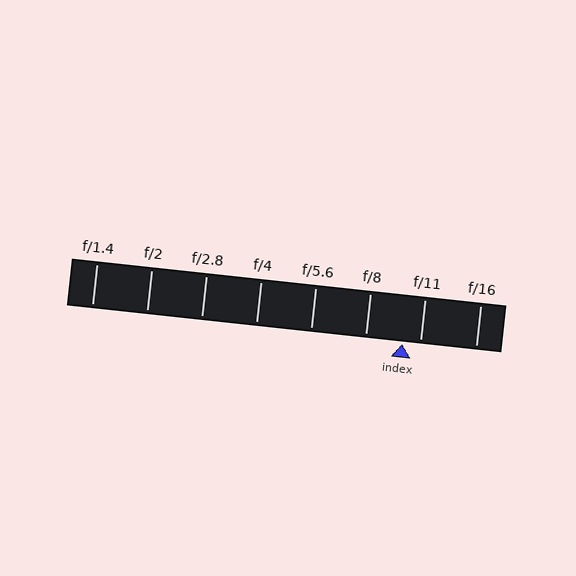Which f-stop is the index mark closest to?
The index mark is closest to f/11.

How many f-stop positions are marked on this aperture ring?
There are 8 f-stop positions marked.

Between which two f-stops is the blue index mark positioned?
The index mark is between f/8 and f/11.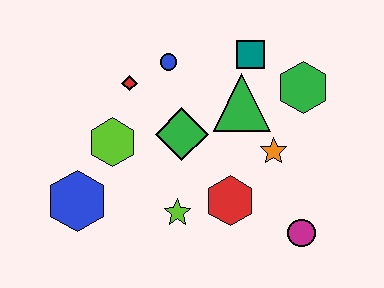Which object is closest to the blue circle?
The red diamond is closest to the blue circle.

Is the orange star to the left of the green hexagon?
Yes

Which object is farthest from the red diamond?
The magenta circle is farthest from the red diamond.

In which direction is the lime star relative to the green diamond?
The lime star is below the green diamond.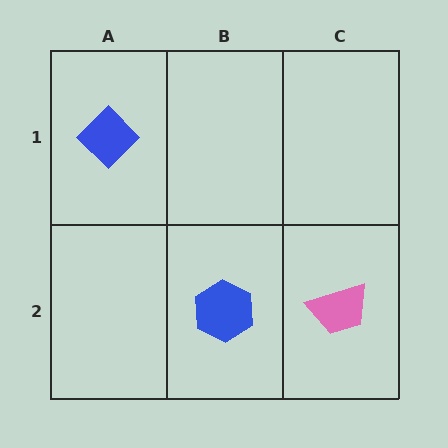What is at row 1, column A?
A blue diamond.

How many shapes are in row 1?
1 shape.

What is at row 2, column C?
A pink trapezoid.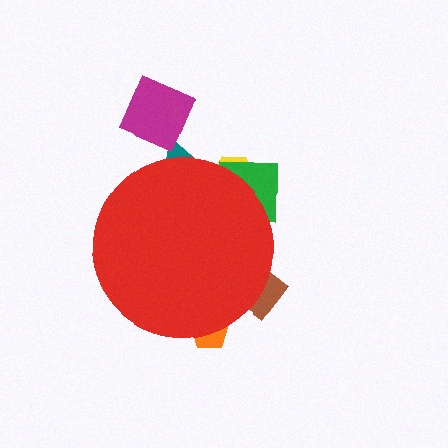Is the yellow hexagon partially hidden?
Yes, the yellow hexagon is partially hidden behind the red circle.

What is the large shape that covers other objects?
A red circle.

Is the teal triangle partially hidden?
Yes, the teal triangle is partially hidden behind the red circle.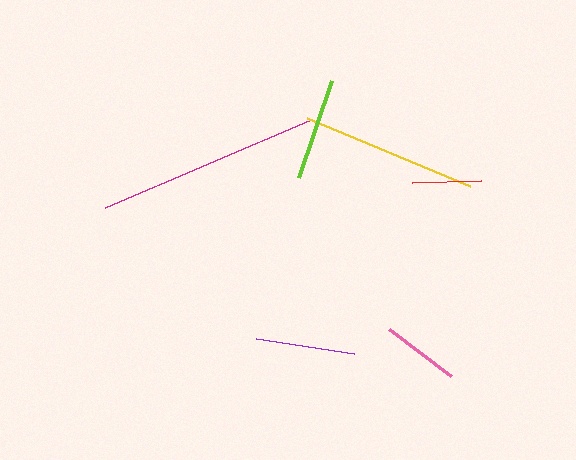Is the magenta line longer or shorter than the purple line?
The magenta line is longer than the purple line.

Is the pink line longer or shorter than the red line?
The pink line is longer than the red line.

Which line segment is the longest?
The magenta line is the longest at approximately 224 pixels.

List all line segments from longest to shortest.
From longest to shortest: magenta, yellow, lime, purple, pink, red.